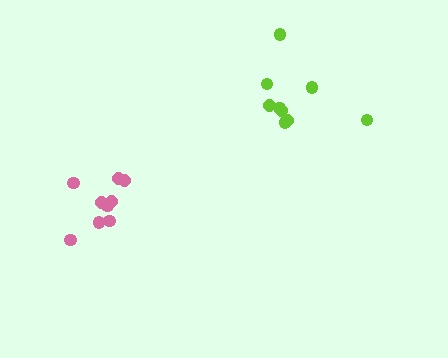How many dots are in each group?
Group 1: 9 dots, Group 2: 9 dots (18 total).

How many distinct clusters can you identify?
There are 2 distinct clusters.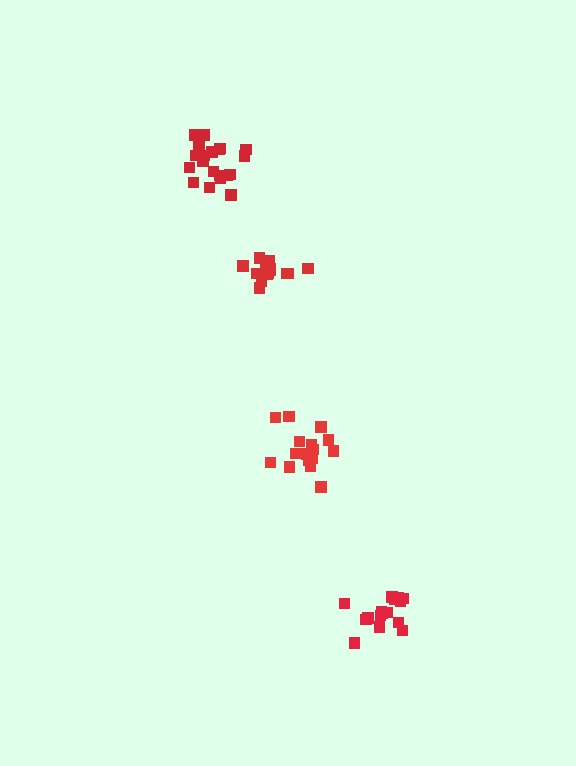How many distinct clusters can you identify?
There are 4 distinct clusters.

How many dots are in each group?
Group 1: 21 dots, Group 2: 16 dots, Group 3: 15 dots, Group 4: 16 dots (68 total).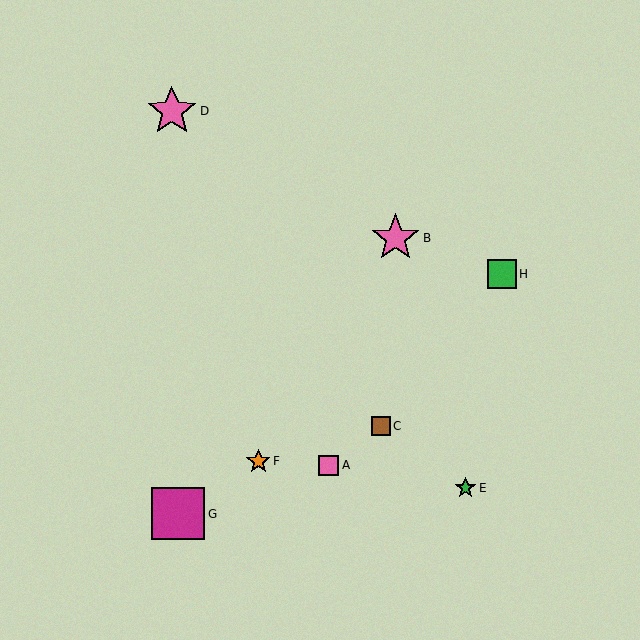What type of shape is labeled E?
Shape E is a green star.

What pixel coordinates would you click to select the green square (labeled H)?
Click at (502, 274) to select the green square H.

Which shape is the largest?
The magenta square (labeled G) is the largest.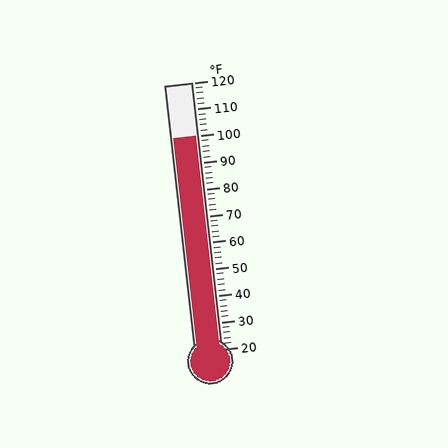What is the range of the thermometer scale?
The thermometer scale ranges from 20°F to 120°F.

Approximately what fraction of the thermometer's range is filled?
The thermometer is filled to approximately 80% of its range.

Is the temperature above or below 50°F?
The temperature is above 50°F.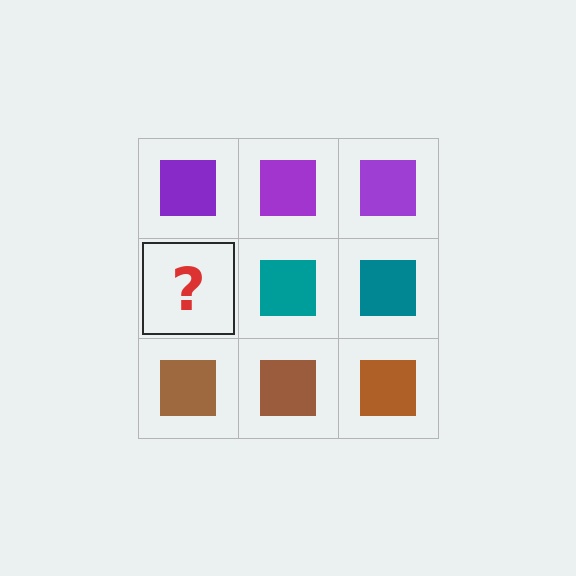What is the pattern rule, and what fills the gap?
The rule is that each row has a consistent color. The gap should be filled with a teal square.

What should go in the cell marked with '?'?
The missing cell should contain a teal square.